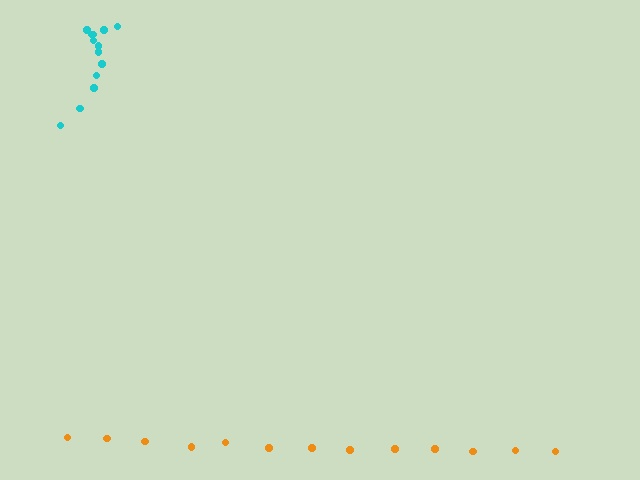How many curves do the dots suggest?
There are 2 distinct paths.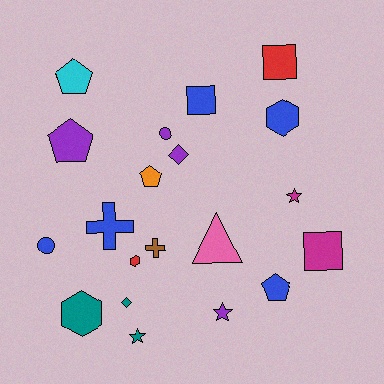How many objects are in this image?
There are 20 objects.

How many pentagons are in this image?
There are 4 pentagons.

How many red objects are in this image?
There are 2 red objects.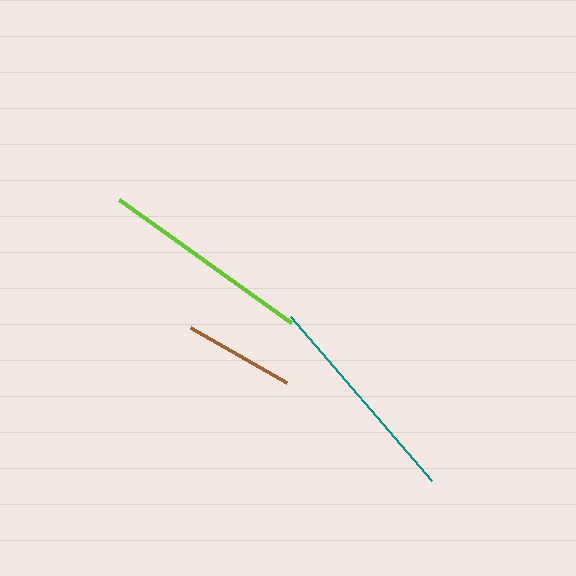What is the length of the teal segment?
The teal segment is approximately 217 pixels long.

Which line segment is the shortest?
The brown line is the shortest at approximately 111 pixels.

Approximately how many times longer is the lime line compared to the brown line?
The lime line is approximately 1.9 times the length of the brown line.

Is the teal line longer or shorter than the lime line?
The teal line is longer than the lime line.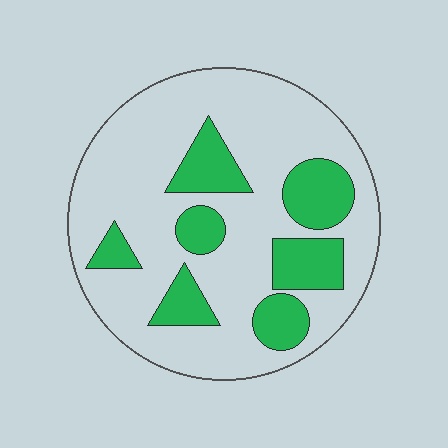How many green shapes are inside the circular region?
7.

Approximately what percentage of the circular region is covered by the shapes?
Approximately 25%.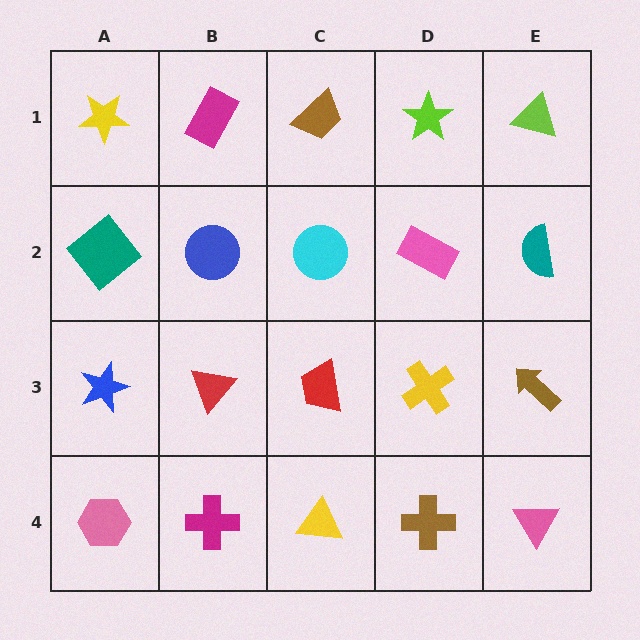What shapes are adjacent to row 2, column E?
A lime triangle (row 1, column E), a brown arrow (row 3, column E), a pink rectangle (row 2, column D).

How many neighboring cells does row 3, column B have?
4.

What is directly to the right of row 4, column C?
A brown cross.